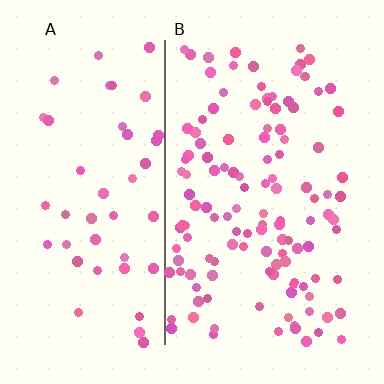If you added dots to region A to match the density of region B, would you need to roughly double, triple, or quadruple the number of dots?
Approximately triple.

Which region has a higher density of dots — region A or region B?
B (the right).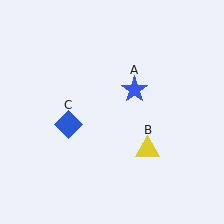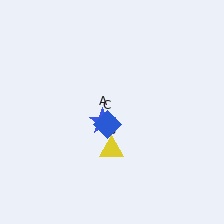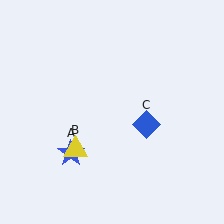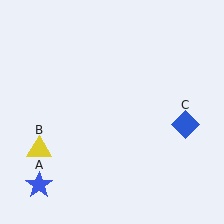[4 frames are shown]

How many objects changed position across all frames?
3 objects changed position: blue star (object A), yellow triangle (object B), blue diamond (object C).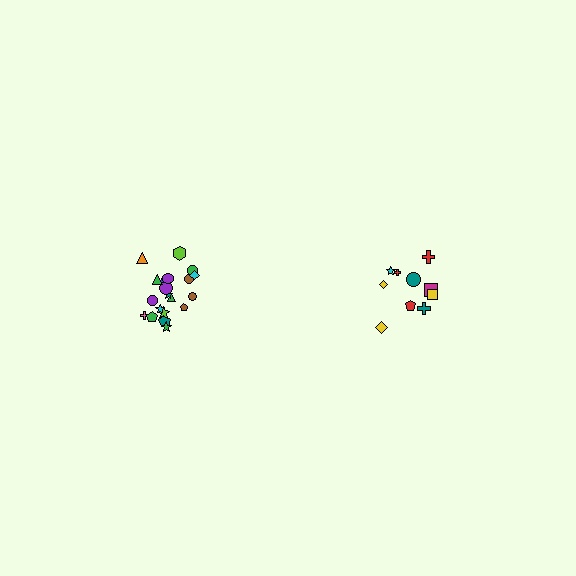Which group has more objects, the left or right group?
The left group.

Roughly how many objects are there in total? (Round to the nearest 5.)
Roughly 30 objects in total.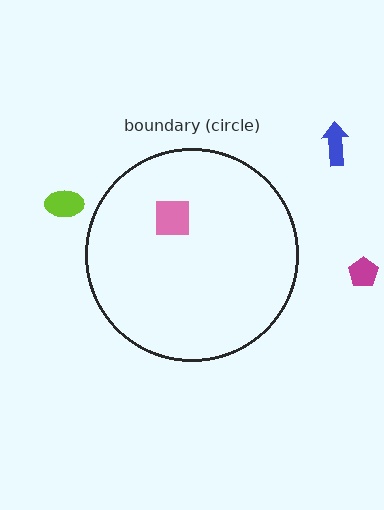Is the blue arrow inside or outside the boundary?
Outside.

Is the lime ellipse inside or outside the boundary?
Outside.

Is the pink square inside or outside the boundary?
Inside.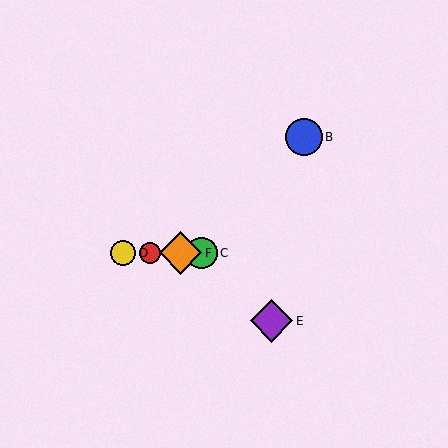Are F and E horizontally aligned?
No, F is at y≈253 and E is at y≈321.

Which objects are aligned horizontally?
Objects A, C, D, F are aligned horizontally.